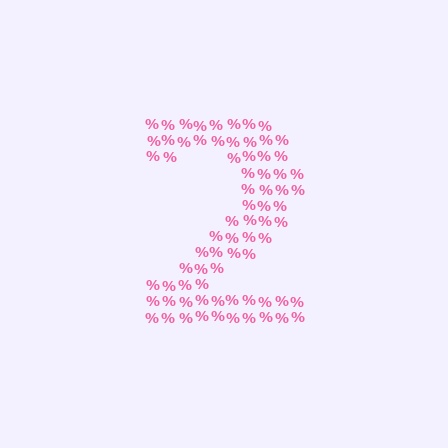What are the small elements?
The small elements are percent signs.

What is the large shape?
The large shape is the digit 2.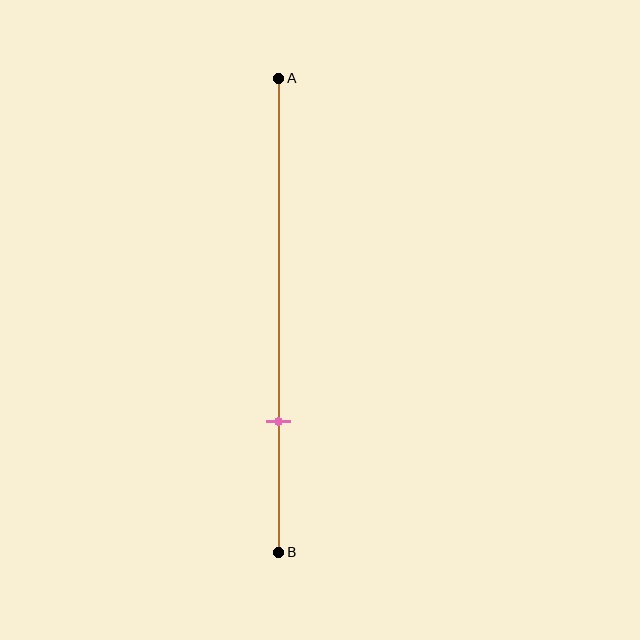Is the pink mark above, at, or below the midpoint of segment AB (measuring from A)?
The pink mark is below the midpoint of segment AB.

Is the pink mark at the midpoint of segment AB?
No, the mark is at about 70% from A, not at the 50% midpoint.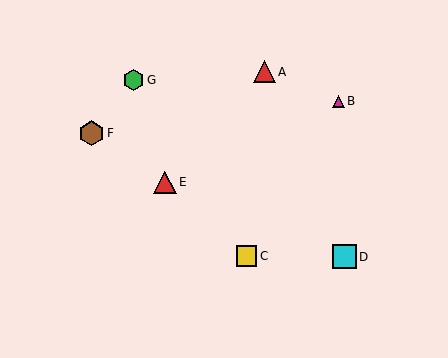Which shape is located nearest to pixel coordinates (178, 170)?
The red triangle (labeled E) at (165, 182) is nearest to that location.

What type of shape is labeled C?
Shape C is a yellow square.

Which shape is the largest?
The brown hexagon (labeled F) is the largest.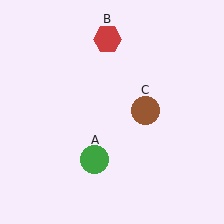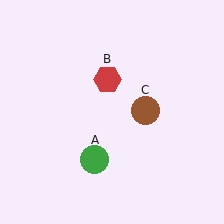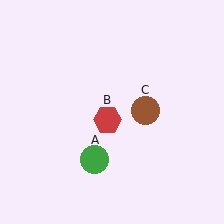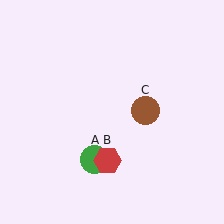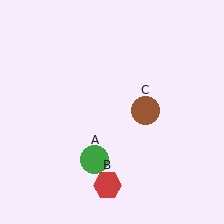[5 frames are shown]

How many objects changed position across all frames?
1 object changed position: red hexagon (object B).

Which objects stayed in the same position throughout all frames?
Green circle (object A) and brown circle (object C) remained stationary.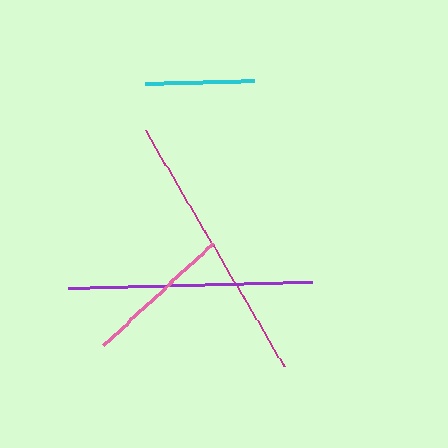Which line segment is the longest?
The magenta line is the longest at approximately 274 pixels.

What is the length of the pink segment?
The pink segment is approximately 150 pixels long.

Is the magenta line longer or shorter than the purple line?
The magenta line is longer than the purple line.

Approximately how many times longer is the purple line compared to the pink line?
The purple line is approximately 1.6 times the length of the pink line.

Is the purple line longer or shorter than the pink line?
The purple line is longer than the pink line.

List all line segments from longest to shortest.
From longest to shortest: magenta, purple, pink, cyan.